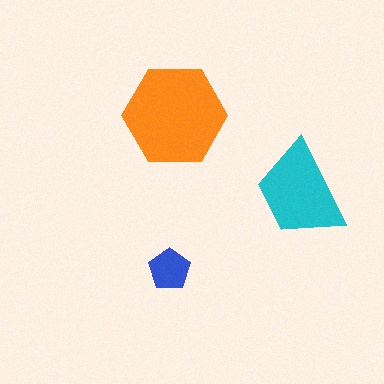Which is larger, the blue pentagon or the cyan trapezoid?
The cyan trapezoid.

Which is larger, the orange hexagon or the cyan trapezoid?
The orange hexagon.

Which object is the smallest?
The blue pentagon.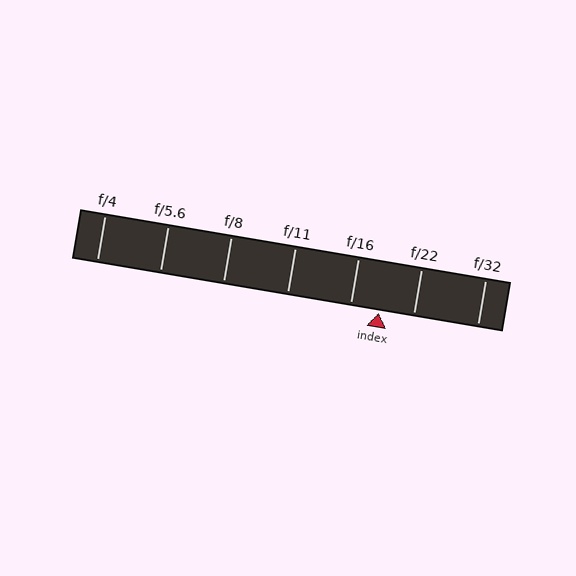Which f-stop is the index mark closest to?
The index mark is closest to f/16.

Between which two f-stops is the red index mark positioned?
The index mark is between f/16 and f/22.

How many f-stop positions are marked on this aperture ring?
There are 7 f-stop positions marked.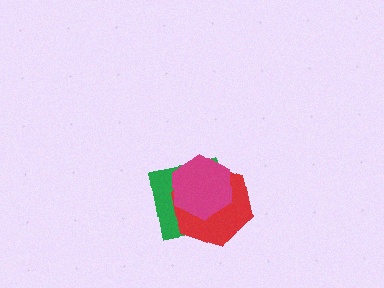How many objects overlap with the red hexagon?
2 objects overlap with the red hexagon.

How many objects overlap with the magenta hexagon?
2 objects overlap with the magenta hexagon.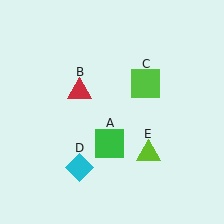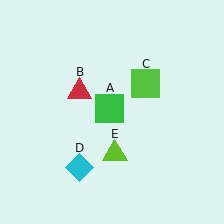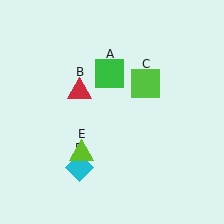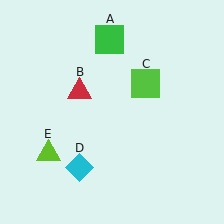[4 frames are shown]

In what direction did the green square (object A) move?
The green square (object A) moved up.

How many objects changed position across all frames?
2 objects changed position: green square (object A), lime triangle (object E).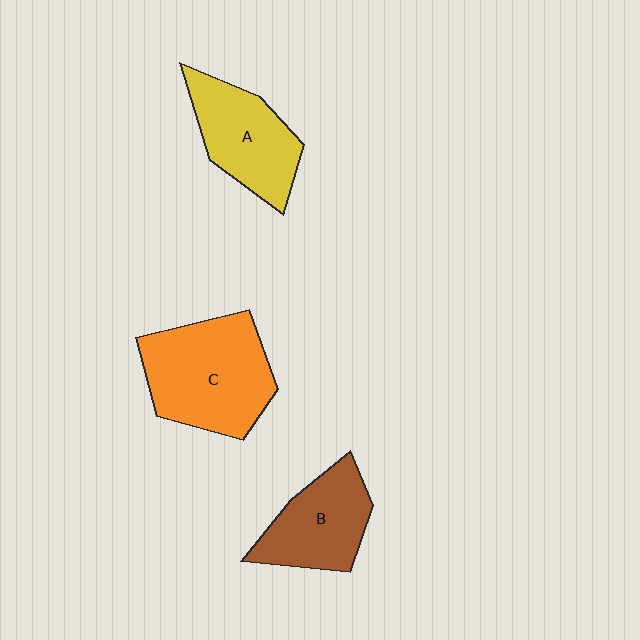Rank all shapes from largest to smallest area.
From largest to smallest: C (orange), A (yellow), B (brown).